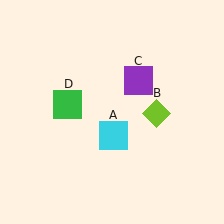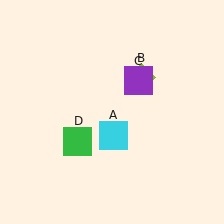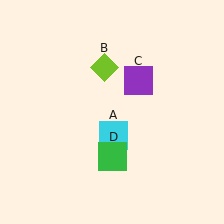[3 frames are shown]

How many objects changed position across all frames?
2 objects changed position: lime diamond (object B), green square (object D).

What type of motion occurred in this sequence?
The lime diamond (object B), green square (object D) rotated counterclockwise around the center of the scene.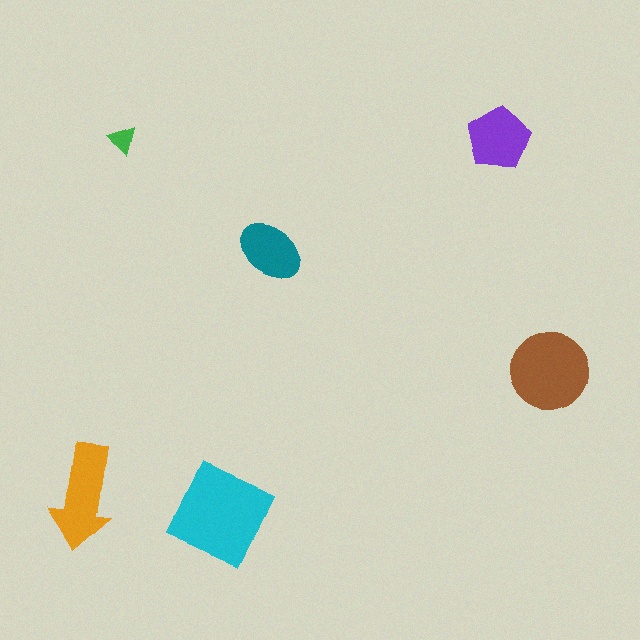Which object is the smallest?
The green triangle.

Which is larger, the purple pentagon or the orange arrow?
The orange arrow.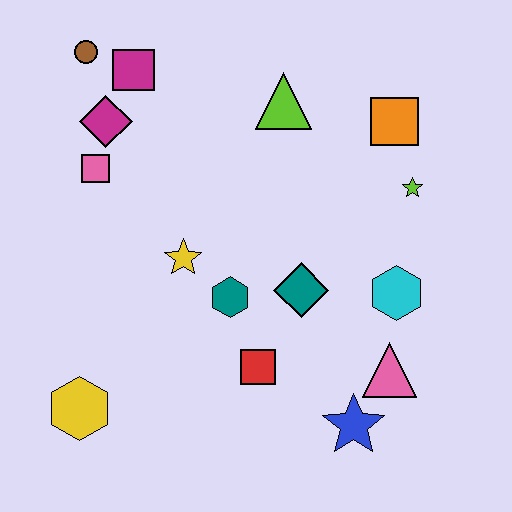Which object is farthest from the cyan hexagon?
The brown circle is farthest from the cyan hexagon.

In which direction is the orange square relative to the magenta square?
The orange square is to the right of the magenta square.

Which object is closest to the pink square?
The magenta diamond is closest to the pink square.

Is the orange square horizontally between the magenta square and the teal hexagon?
No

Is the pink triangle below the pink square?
Yes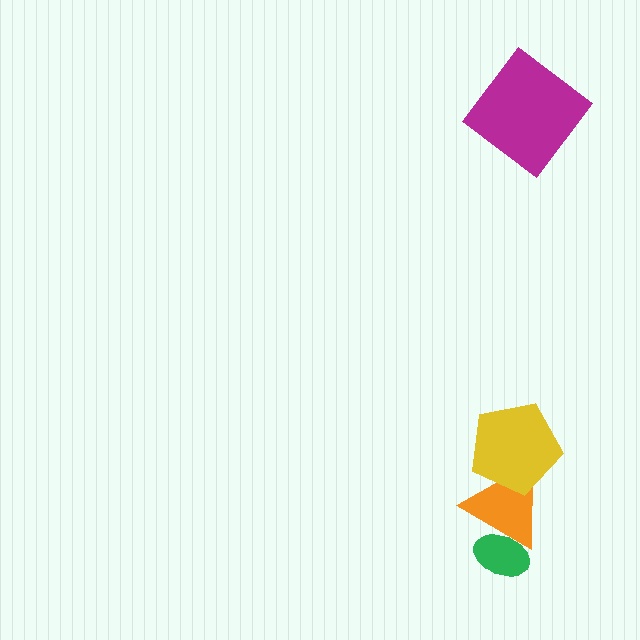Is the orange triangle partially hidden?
Yes, it is partially covered by another shape.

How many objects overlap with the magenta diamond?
0 objects overlap with the magenta diamond.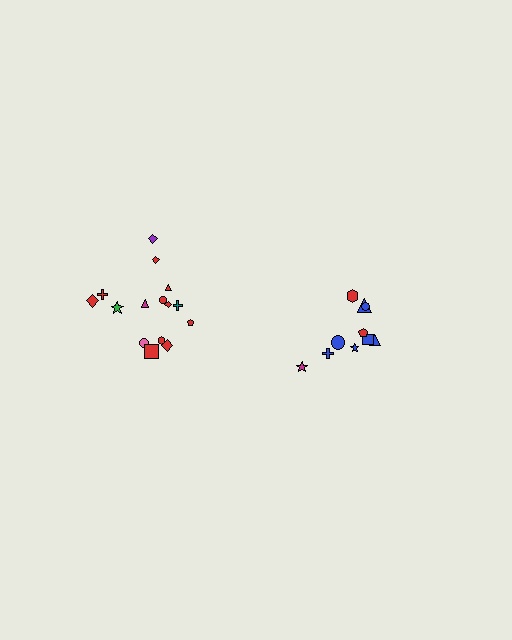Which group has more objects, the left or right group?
The left group.